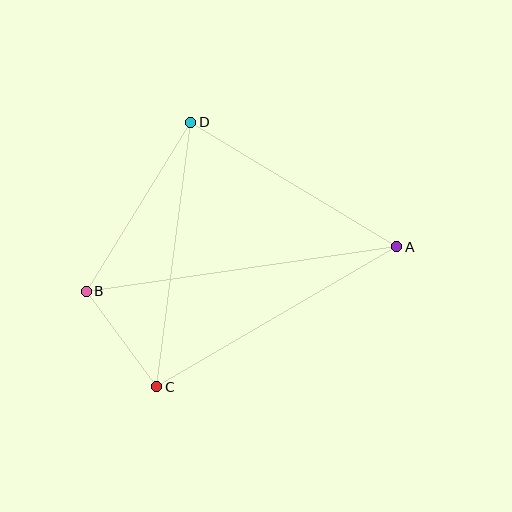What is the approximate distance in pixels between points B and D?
The distance between B and D is approximately 199 pixels.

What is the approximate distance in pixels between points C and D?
The distance between C and D is approximately 267 pixels.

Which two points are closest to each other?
Points B and C are closest to each other.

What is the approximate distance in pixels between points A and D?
The distance between A and D is approximately 241 pixels.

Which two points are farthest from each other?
Points A and B are farthest from each other.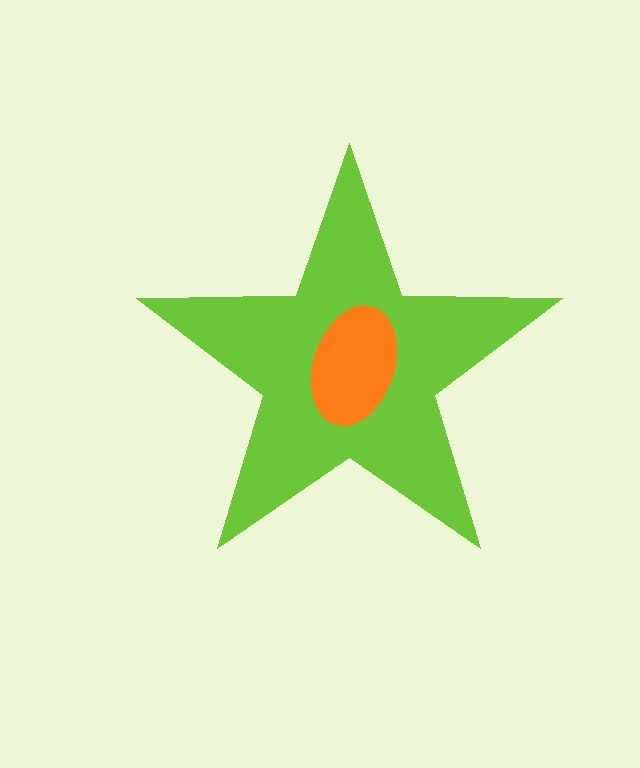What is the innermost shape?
The orange ellipse.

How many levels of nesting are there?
2.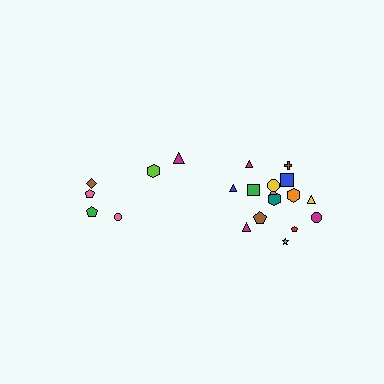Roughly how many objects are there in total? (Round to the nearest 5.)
Roughly 20 objects in total.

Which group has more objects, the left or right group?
The right group.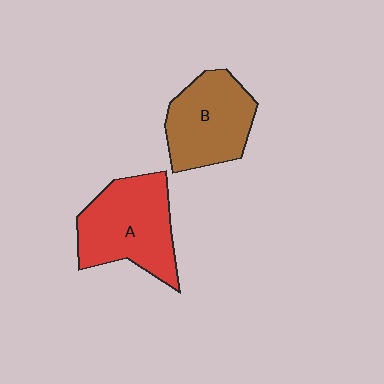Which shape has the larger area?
Shape A (red).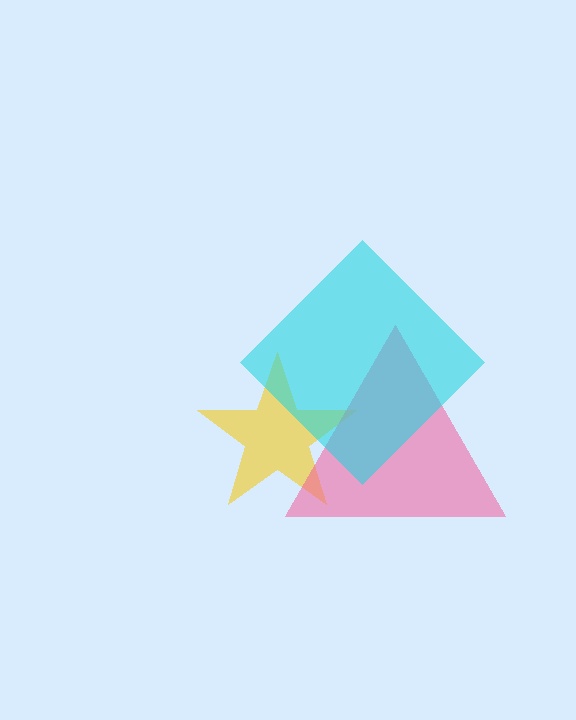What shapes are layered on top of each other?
The layered shapes are: a yellow star, a pink triangle, a cyan diamond.